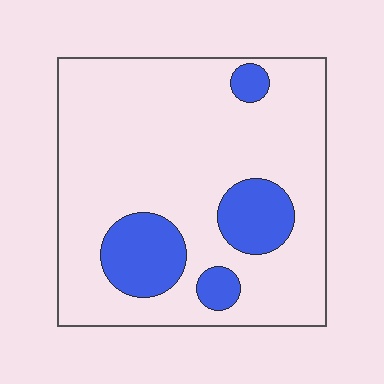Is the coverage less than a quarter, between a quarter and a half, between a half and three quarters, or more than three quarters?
Less than a quarter.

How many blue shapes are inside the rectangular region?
4.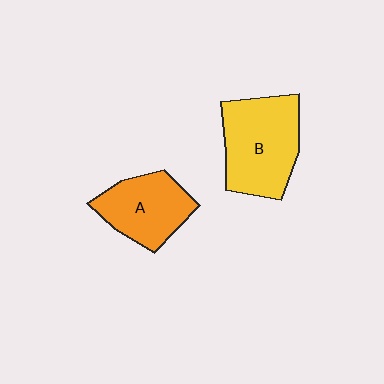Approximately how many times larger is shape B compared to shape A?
Approximately 1.3 times.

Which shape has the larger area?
Shape B (yellow).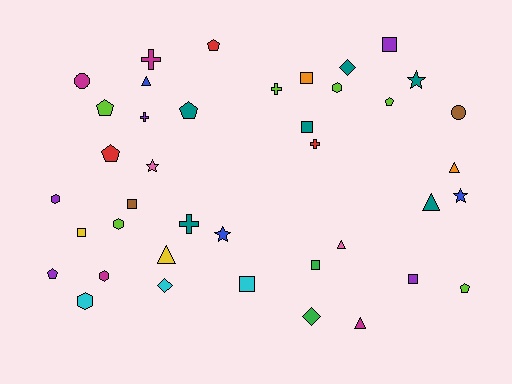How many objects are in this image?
There are 40 objects.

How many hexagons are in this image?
There are 5 hexagons.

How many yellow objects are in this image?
There are 2 yellow objects.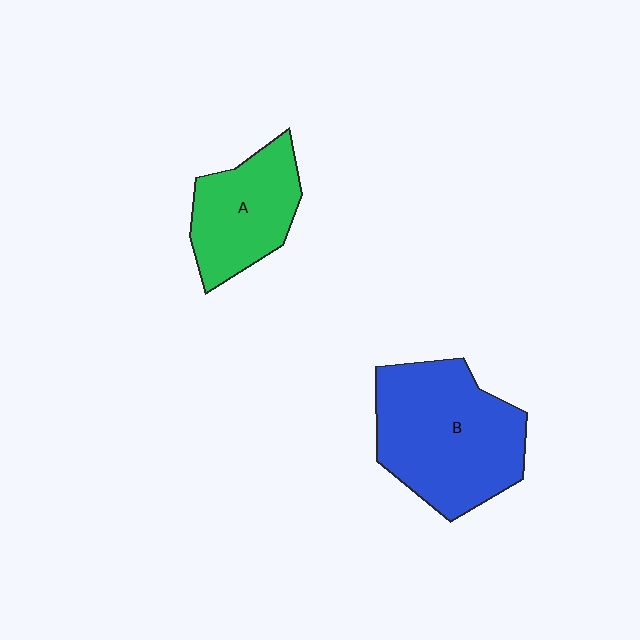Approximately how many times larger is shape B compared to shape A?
Approximately 1.6 times.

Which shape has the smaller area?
Shape A (green).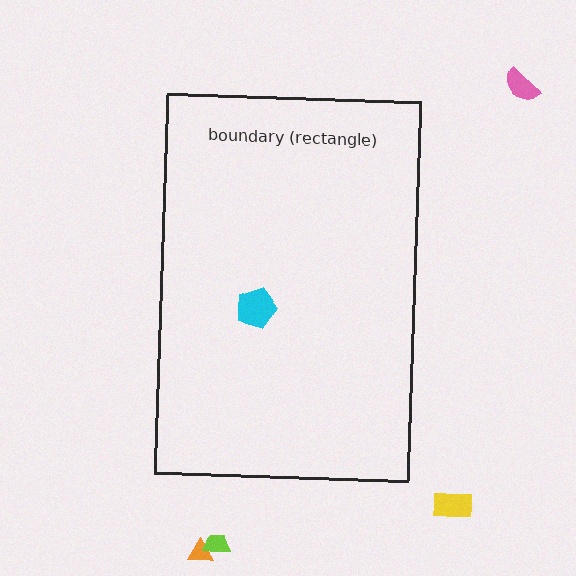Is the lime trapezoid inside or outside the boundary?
Outside.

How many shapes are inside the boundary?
1 inside, 4 outside.